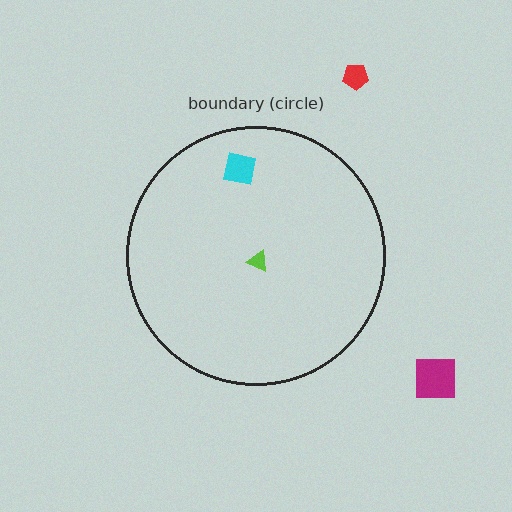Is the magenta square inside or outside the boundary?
Outside.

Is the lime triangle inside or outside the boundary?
Inside.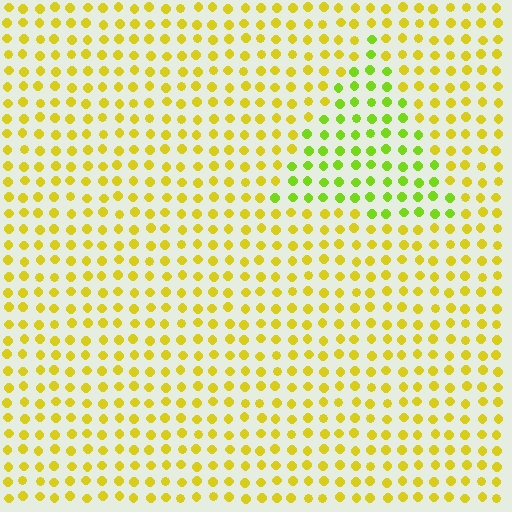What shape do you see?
I see a triangle.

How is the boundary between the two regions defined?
The boundary is defined purely by a slight shift in hue (about 35 degrees). Spacing, size, and orientation are identical on both sides.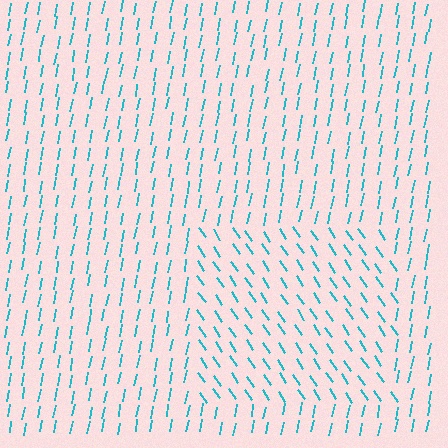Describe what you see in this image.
The image is filled with small cyan line segments. A rectangle region in the image has lines oriented differently from the surrounding lines, creating a visible texture boundary.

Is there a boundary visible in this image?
Yes, there is a texture boundary formed by a change in line orientation.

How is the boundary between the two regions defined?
The boundary is defined purely by a change in line orientation (approximately 45 degrees difference). All lines are the same color and thickness.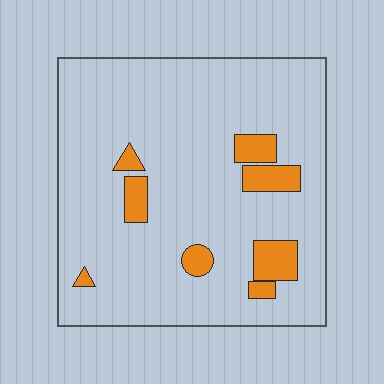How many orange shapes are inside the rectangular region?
8.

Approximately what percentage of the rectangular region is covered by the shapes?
Approximately 10%.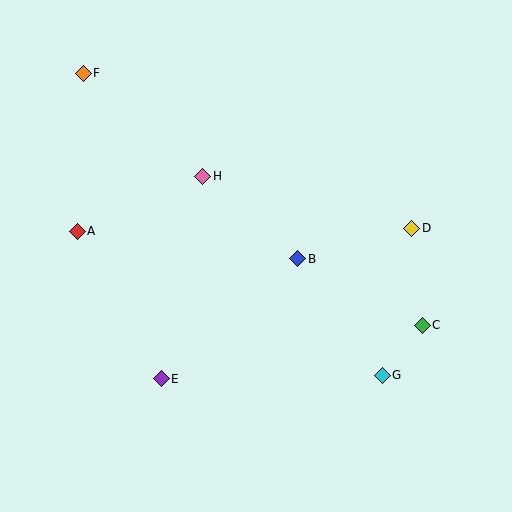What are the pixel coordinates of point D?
Point D is at (412, 228).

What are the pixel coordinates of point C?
Point C is at (422, 325).